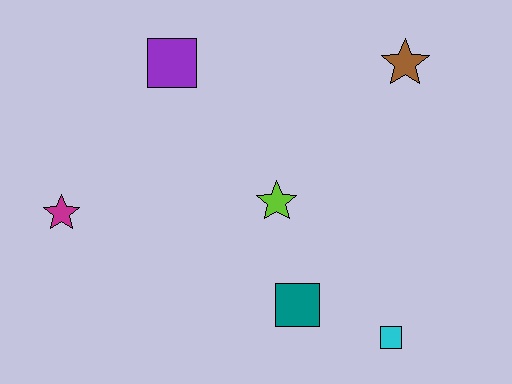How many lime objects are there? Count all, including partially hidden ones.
There is 1 lime object.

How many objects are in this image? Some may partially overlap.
There are 6 objects.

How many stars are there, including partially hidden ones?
There are 3 stars.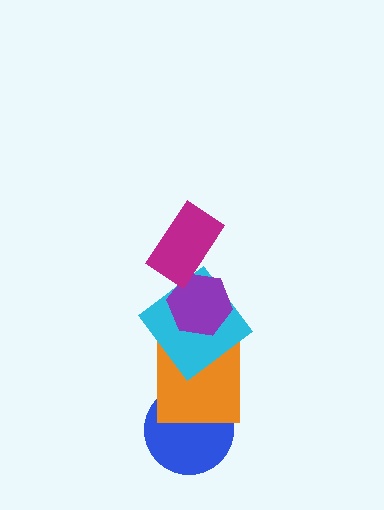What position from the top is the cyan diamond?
The cyan diamond is 3rd from the top.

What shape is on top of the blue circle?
The orange square is on top of the blue circle.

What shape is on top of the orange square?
The cyan diamond is on top of the orange square.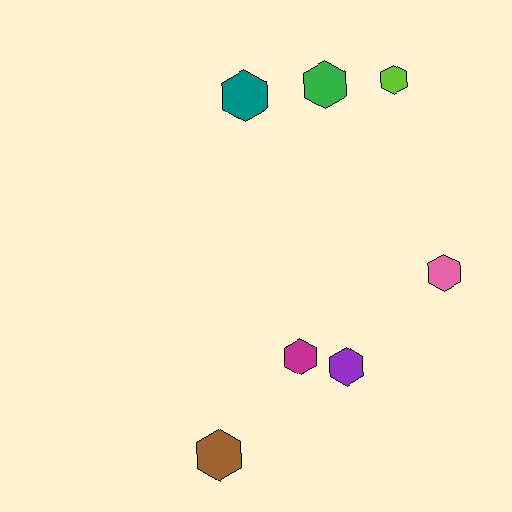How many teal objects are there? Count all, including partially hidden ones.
There is 1 teal object.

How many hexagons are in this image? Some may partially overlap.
There are 7 hexagons.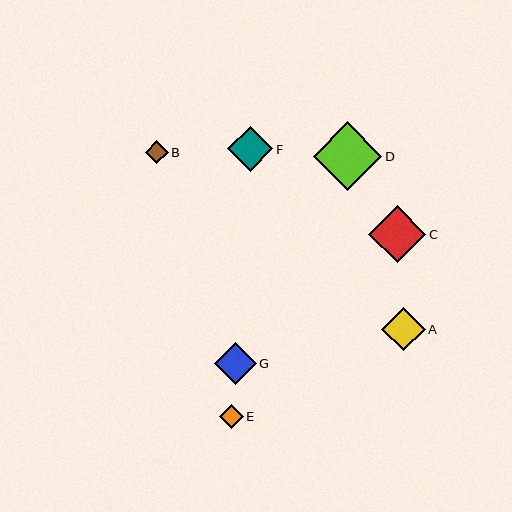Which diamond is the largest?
Diamond D is the largest with a size of approximately 69 pixels.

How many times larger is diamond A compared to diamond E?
Diamond A is approximately 1.8 times the size of diamond E.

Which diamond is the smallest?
Diamond B is the smallest with a size of approximately 23 pixels.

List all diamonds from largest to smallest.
From largest to smallest: D, C, F, A, G, E, B.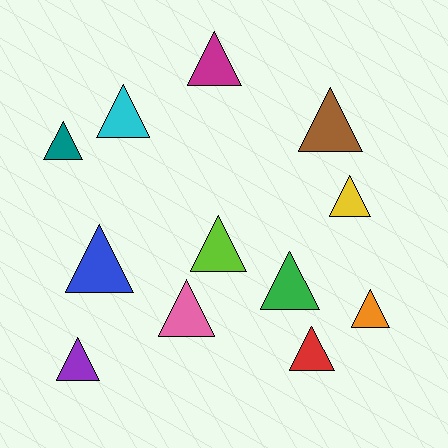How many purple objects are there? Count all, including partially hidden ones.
There is 1 purple object.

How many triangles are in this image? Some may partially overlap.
There are 12 triangles.